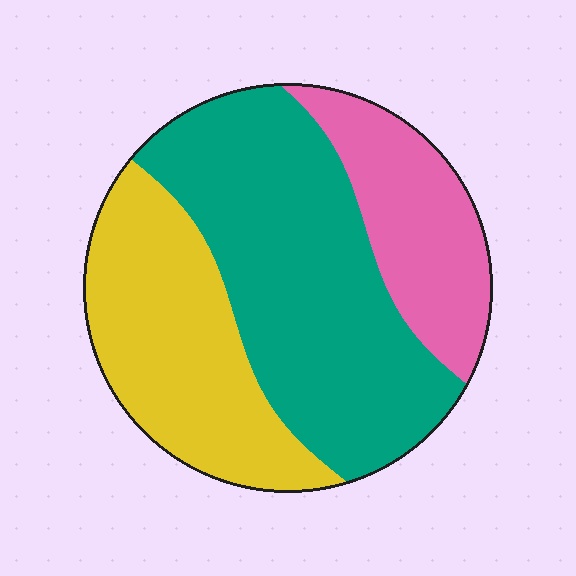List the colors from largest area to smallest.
From largest to smallest: teal, yellow, pink.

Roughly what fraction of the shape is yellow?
Yellow covers around 30% of the shape.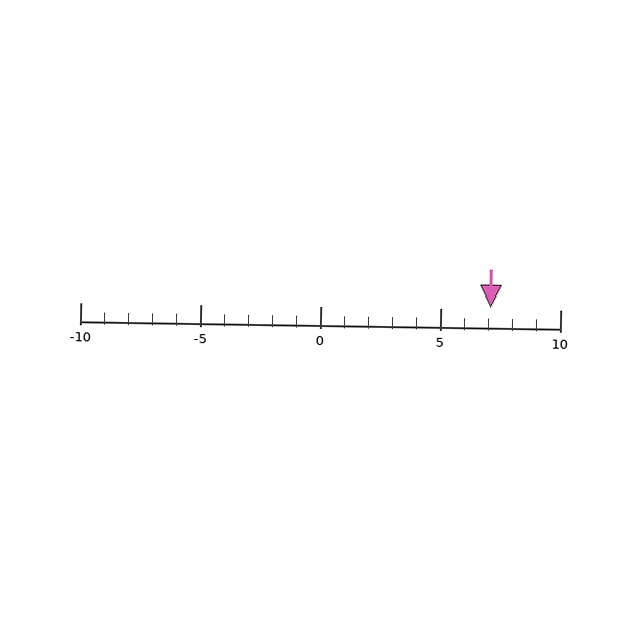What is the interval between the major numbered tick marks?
The major tick marks are spaced 5 units apart.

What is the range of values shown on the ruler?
The ruler shows values from -10 to 10.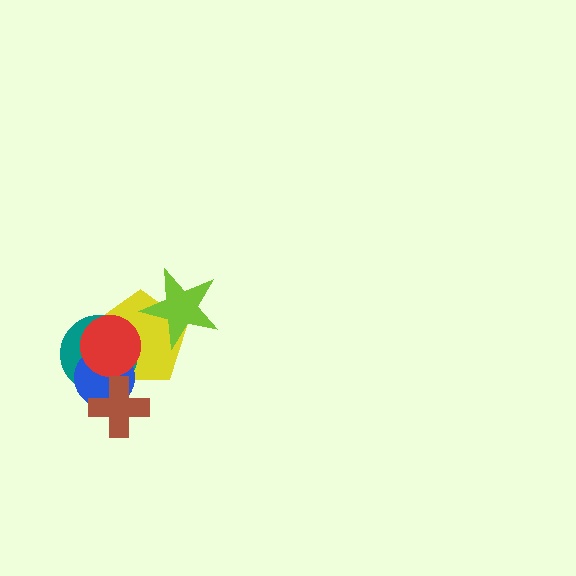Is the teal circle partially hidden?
Yes, it is partially covered by another shape.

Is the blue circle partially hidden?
Yes, it is partially covered by another shape.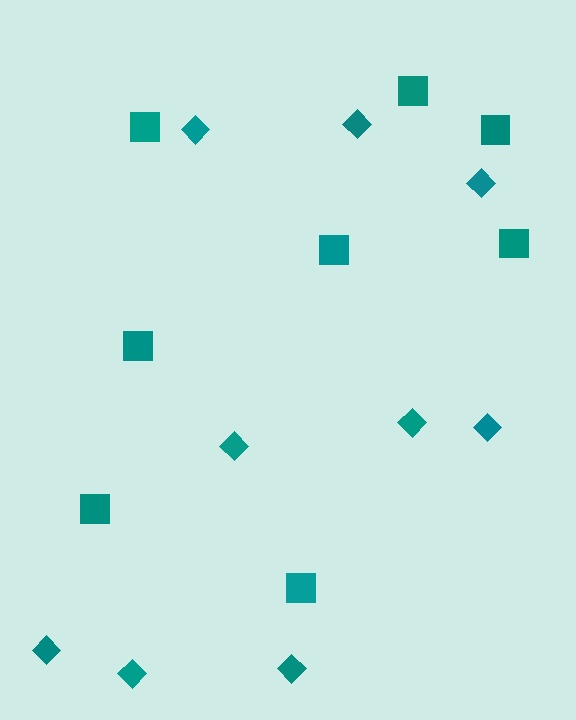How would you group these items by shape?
There are 2 groups: one group of diamonds (9) and one group of squares (8).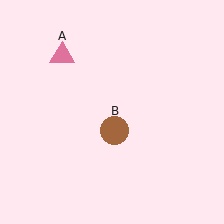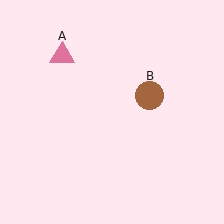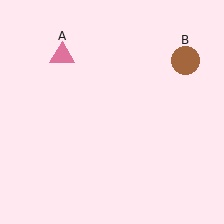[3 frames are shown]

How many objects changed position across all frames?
1 object changed position: brown circle (object B).